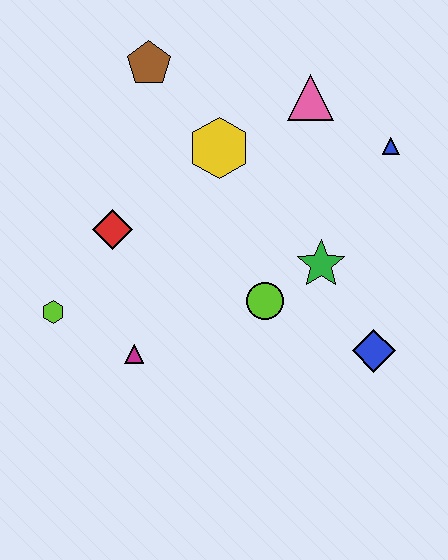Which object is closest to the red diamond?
The lime hexagon is closest to the red diamond.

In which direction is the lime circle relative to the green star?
The lime circle is to the left of the green star.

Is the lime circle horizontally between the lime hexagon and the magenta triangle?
No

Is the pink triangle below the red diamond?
No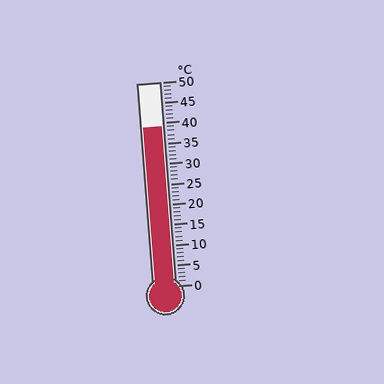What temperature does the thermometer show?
The thermometer shows approximately 39°C.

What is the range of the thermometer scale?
The thermometer scale ranges from 0°C to 50°C.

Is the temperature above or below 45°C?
The temperature is below 45°C.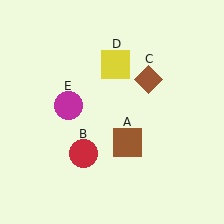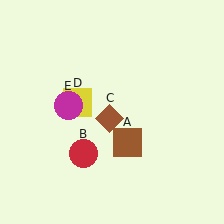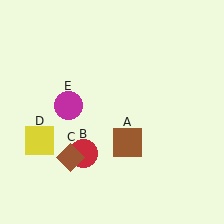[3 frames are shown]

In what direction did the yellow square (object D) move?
The yellow square (object D) moved down and to the left.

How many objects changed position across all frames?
2 objects changed position: brown diamond (object C), yellow square (object D).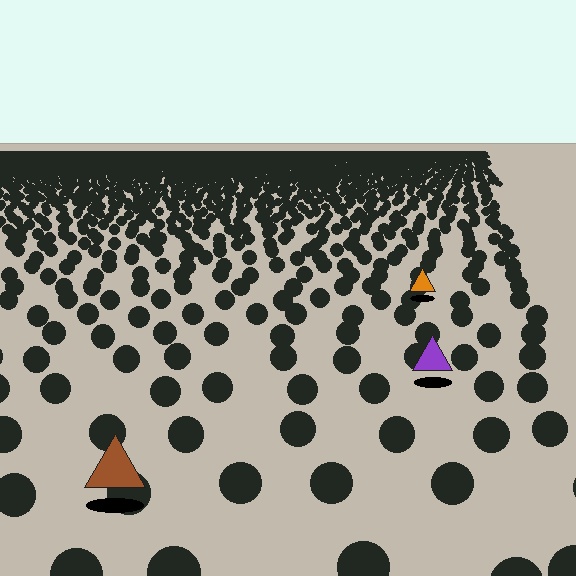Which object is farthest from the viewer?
The orange triangle is farthest from the viewer. It appears smaller and the ground texture around it is denser.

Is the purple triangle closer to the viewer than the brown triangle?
No. The brown triangle is closer — you can tell from the texture gradient: the ground texture is coarser near it.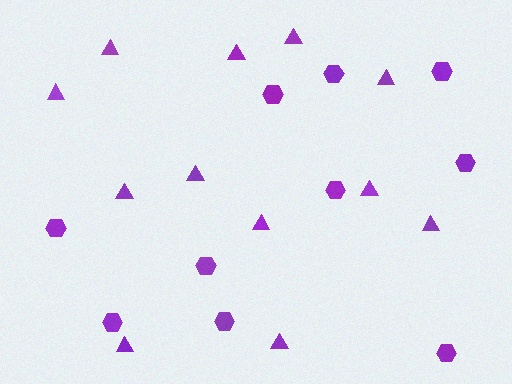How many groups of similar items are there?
There are 2 groups: one group of triangles (12) and one group of hexagons (10).